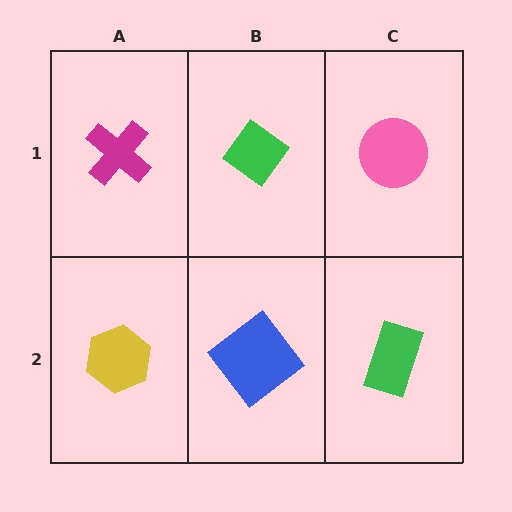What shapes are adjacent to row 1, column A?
A yellow hexagon (row 2, column A), a green diamond (row 1, column B).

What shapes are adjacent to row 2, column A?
A magenta cross (row 1, column A), a blue diamond (row 2, column B).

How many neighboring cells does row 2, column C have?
2.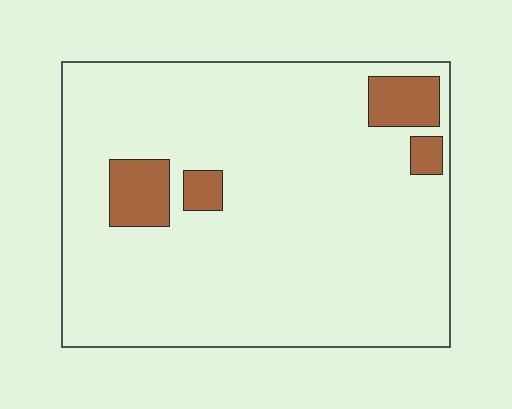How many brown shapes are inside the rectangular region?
4.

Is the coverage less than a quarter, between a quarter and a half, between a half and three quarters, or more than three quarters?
Less than a quarter.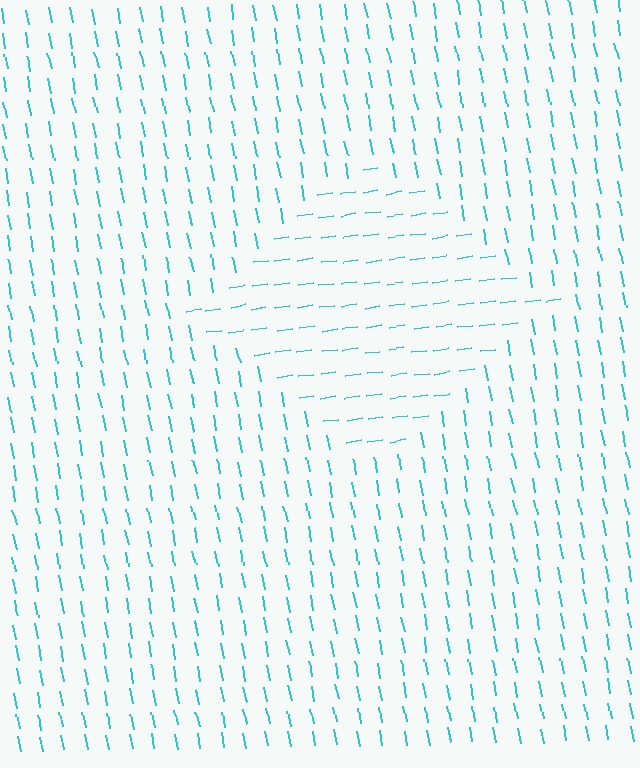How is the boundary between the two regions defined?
The boundary is defined purely by a change in line orientation (approximately 87 degrees difference). All lines are the same color and thickness.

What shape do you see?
I see a diamond.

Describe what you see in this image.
The image is filled with small cyan line segments. A diamond region in the image has lines oriented differently from the surrounding lines, creating a visible texture boundary.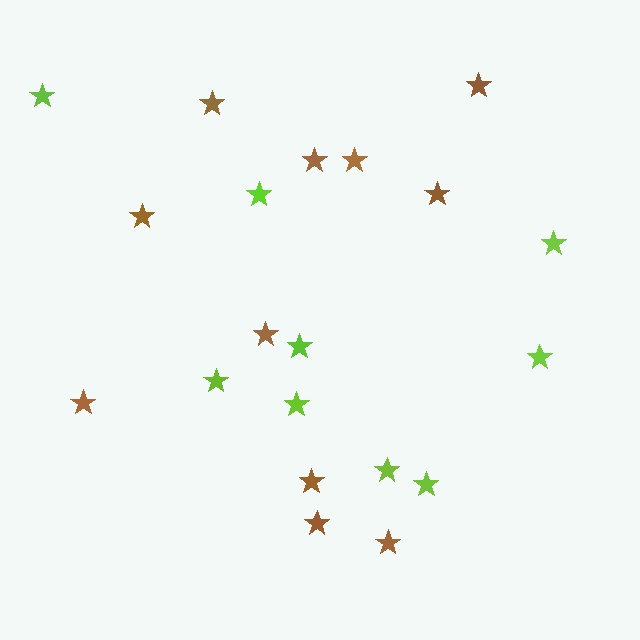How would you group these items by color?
There are 2 groups: one group of lime stars (9) and one group of brown stars (11).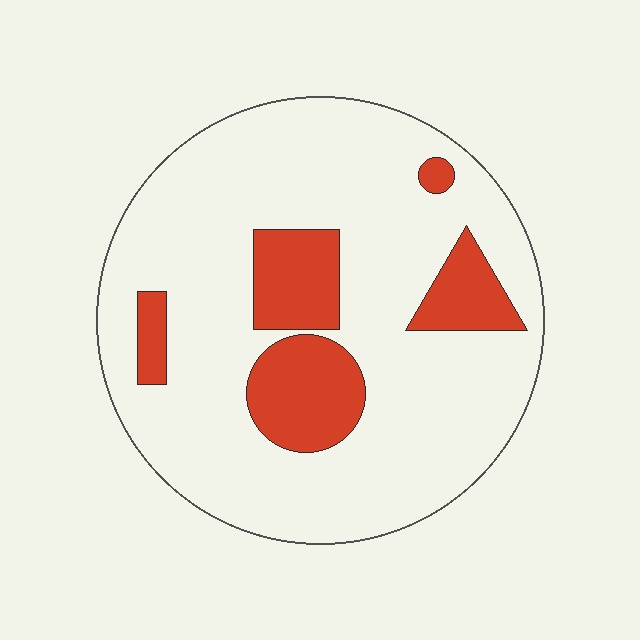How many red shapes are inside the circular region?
5.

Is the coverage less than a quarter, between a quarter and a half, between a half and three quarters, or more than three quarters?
Less than a quarter.